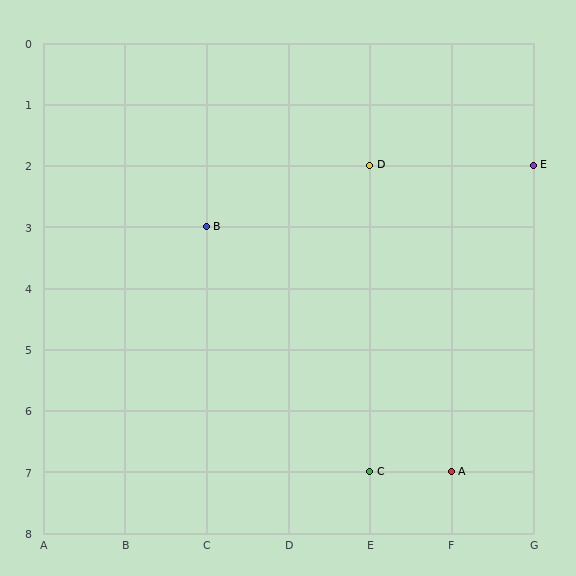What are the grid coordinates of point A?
Point A is at grid coordinates (F, 7).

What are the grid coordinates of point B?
Point B is at grid coordinates (C, 3).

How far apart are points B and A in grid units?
Points B and A are 3 columns and 4 rows apart (about 5.0 grid units diagonally).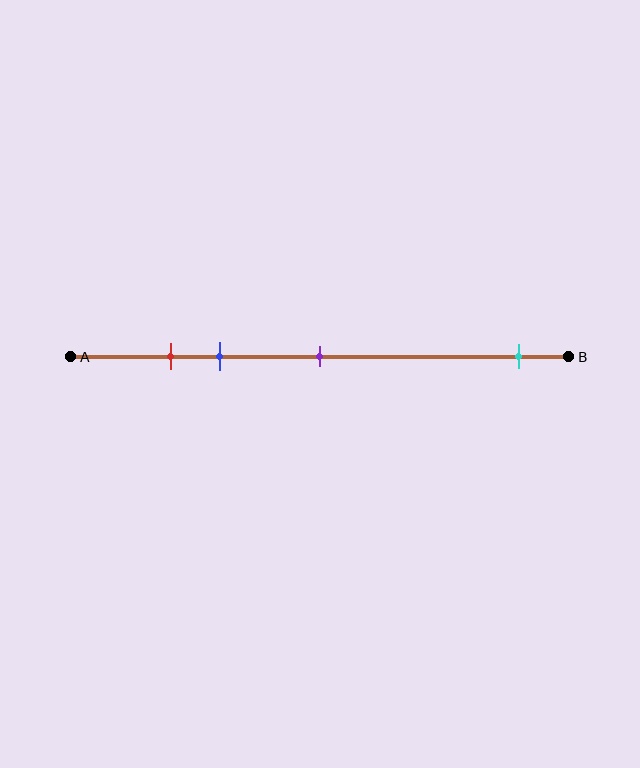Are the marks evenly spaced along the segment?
No, the marks are not evenly spaced.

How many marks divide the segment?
There are 4 marks dividing the segment.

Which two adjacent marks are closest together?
The red and blue marks are the closest adjacent pair.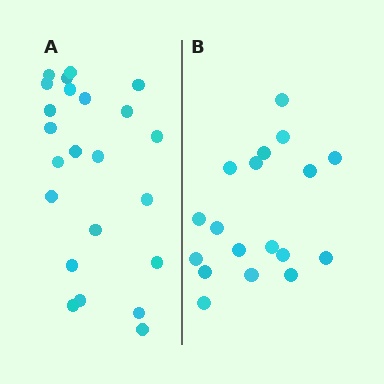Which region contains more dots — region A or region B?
Region A (the left region) has more dots.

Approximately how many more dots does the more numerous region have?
Region A has about 5 more dots than region B.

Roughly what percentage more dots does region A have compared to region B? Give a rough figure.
About 30% more.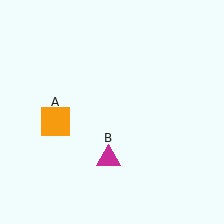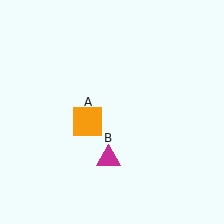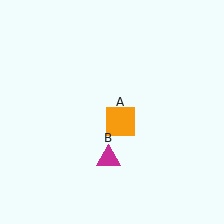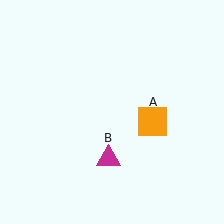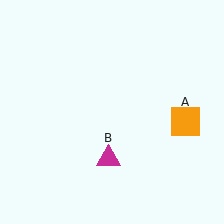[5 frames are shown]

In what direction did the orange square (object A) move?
The orange square (object A) moved right.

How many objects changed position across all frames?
1 object changed position: orange square (object A).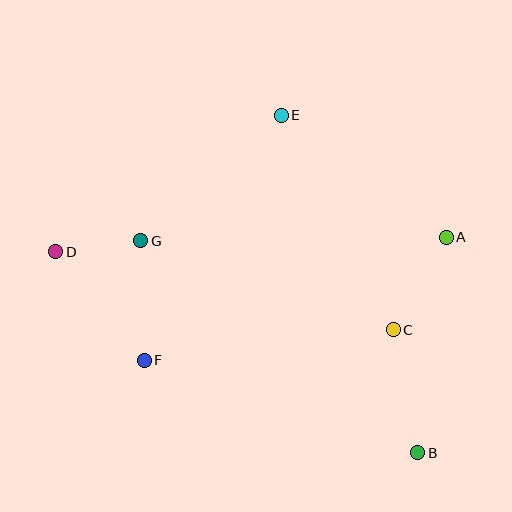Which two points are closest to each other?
Points D and G are closest to each other.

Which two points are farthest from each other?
Points B and D are farthest from each other.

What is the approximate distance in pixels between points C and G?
The distance between C and G is approximately 267 pixels.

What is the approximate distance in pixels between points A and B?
The distance between A and B is approximately 217 pixels.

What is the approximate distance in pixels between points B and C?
The distance between B and C is approximately 126 pixels.